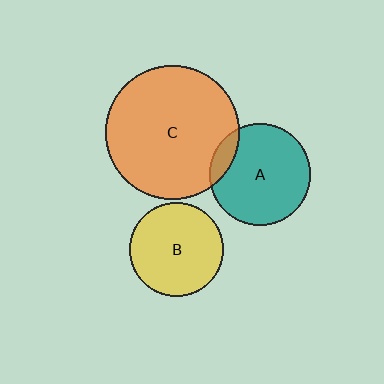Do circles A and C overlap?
Yes.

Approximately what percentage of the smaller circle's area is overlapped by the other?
Approximately 10%.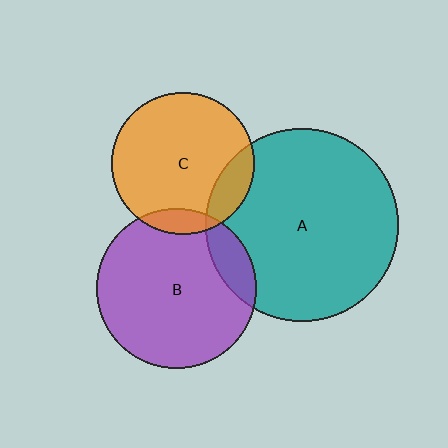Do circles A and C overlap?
Yes.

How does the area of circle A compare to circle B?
Approximately 1.5 times.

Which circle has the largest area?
Circle A (teal).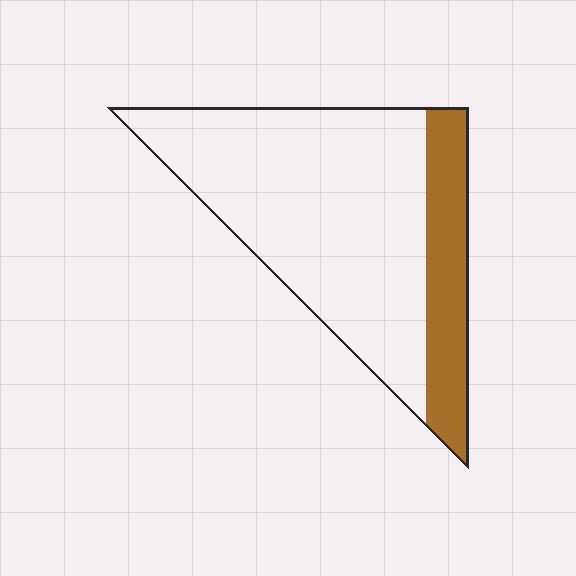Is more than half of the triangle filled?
No.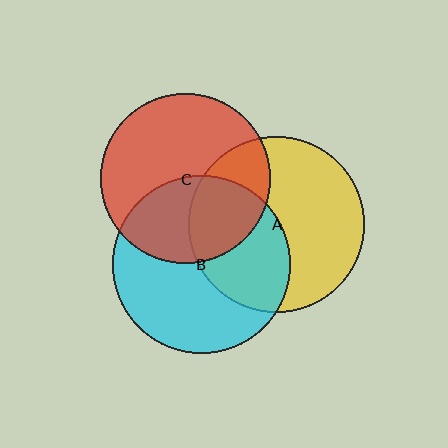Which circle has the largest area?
Circle B (cyan).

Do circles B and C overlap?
Yes.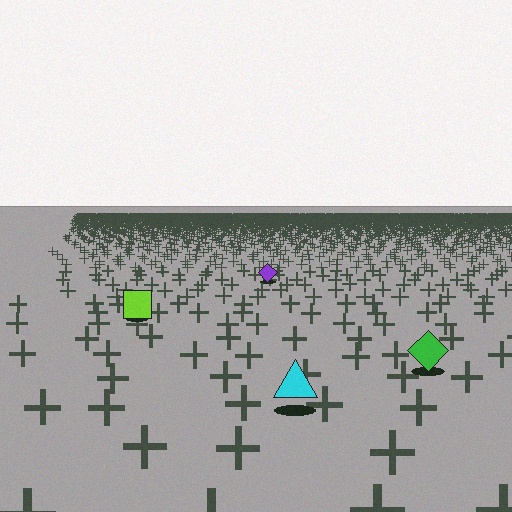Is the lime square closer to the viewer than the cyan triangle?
No. The cyan triangle is closer — you can tell from the texture gradient: the ground texture is coarser near it.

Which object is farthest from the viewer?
The purple diamond is farthest from the viewer. It appears smaller and the ground texture around it is denser.